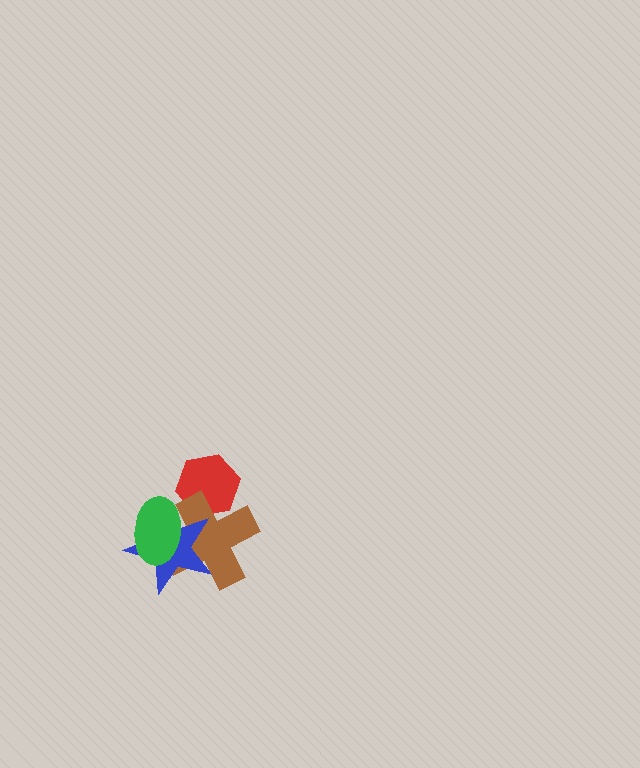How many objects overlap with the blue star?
3 objects overlap with the blue star.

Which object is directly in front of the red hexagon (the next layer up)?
The brown cross is directly in front of the red hexagon.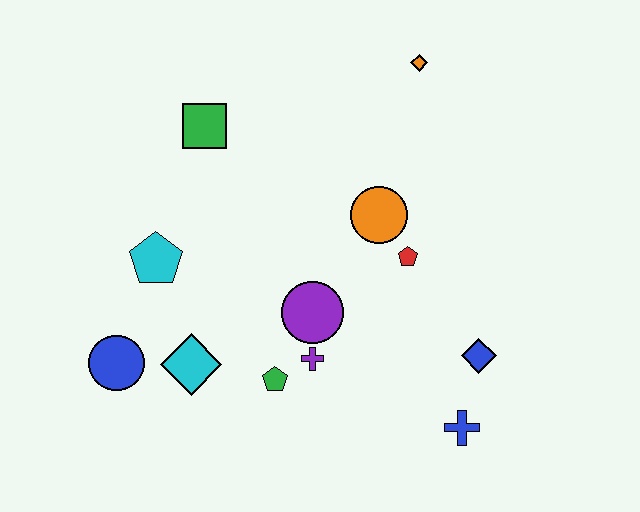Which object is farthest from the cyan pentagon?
The blue cross is farthest from the cyan pentagon.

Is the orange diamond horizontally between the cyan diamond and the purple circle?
No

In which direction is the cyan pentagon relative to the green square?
The cyan pentagon is below the green square.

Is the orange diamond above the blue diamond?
Yes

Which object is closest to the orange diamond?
The orange circle is closest to the orange diamond.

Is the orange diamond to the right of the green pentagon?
Yes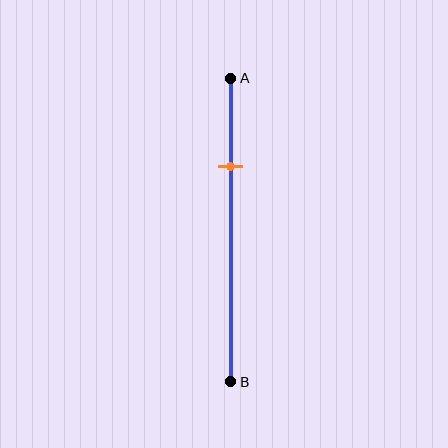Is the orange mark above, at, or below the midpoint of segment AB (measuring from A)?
The orange mark is above the midpoint of segment AB.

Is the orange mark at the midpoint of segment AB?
No, the mark is at about 30% from A, not at the 50% midpoint.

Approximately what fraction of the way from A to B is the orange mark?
The orange mark is approximately 30% of the way from A to B.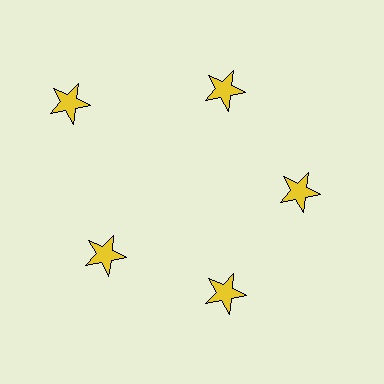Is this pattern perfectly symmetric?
No. The 5 yellow stars are arranged in a ring, but one element near the 10 o'clock position is pushed outward from the center, breaking the 5-fold rotational symmetry.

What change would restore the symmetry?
The symmetry would be restored by moving it inward, back onto the ring so that all 5 stars sit at equal angles and equal distance from the center.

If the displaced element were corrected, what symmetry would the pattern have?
It would have 5-fold rotational symmetry — the pattern would map onto itself every 72 degrees.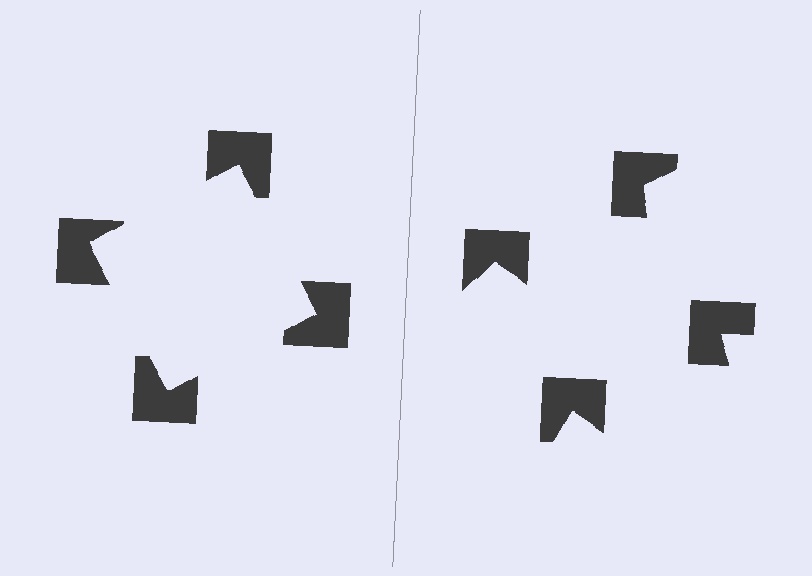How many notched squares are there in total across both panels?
8 — 4 on each side.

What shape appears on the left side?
An illusory square.